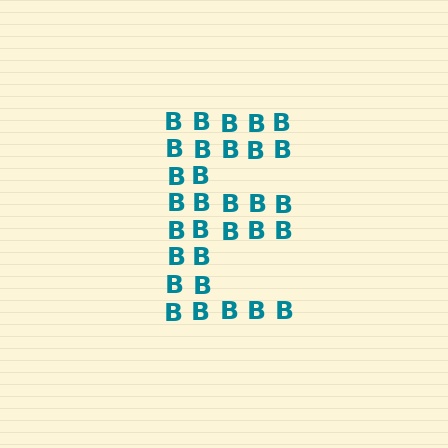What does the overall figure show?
The overall figure shows the letter E.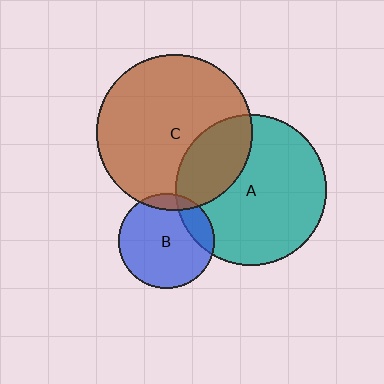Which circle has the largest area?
Circle C (brown).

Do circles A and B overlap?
Yes.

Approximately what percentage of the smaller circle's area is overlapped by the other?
Approximately 15%.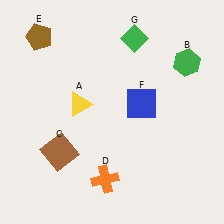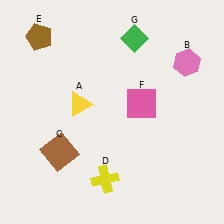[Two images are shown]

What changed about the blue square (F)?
In Image 1, F is blue. In Image 2, it changed to pink.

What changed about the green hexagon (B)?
In Image 1, B is green. In Image 2, it changed to pink.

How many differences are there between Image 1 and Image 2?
There are 3 differences between the two images.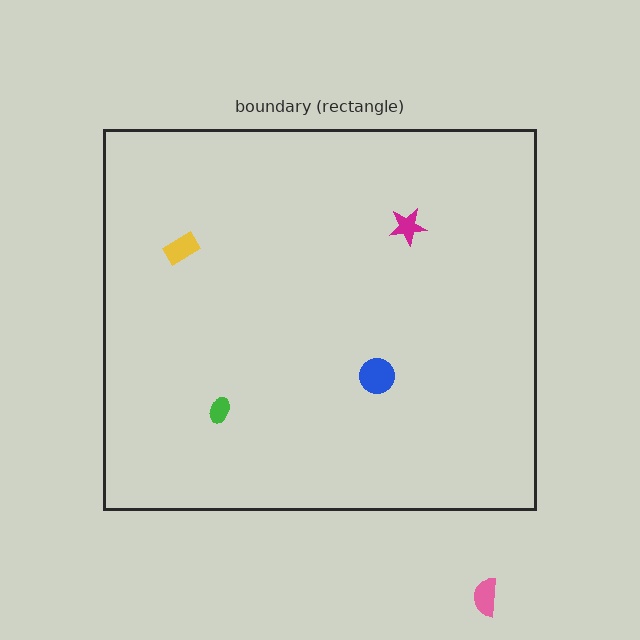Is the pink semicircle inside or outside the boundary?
Outside.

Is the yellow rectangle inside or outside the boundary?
Inside.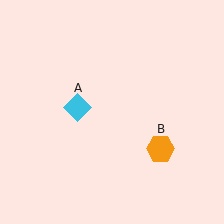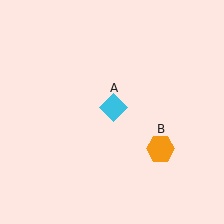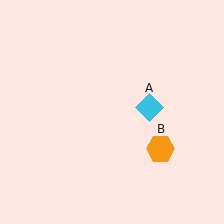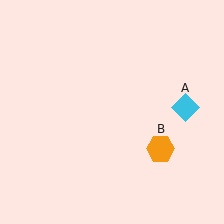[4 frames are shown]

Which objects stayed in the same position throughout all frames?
Orange hexagon (object B) remained stationary.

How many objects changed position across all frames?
1 object changed position: cyan diamond (object A).